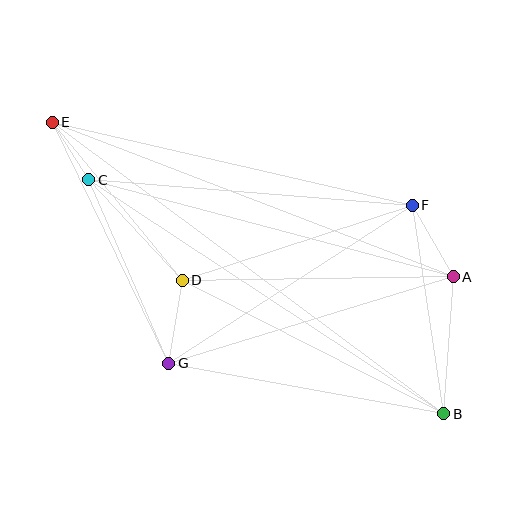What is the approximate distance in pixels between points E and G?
The distance between E and G is approximately 268 pixels.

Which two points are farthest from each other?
Points B and E are farthest from each other.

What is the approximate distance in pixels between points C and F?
The distance between C and F is approximately 325 pixels.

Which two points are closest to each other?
Points C and E are closest to each other.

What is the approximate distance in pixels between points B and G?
The distance between B and G is approximately 280 pixels.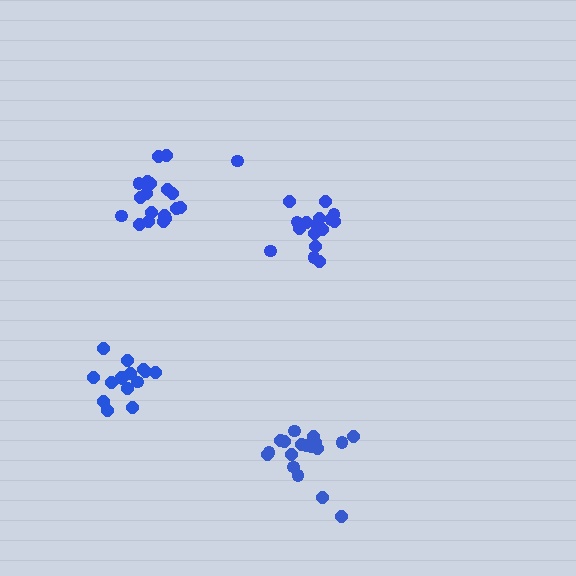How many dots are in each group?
Group 1: 20 dots, Group 2: 15 dots, Group 3: 18 dots, Group 4: 16 dots (69 total).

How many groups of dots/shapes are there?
There are 4 groups.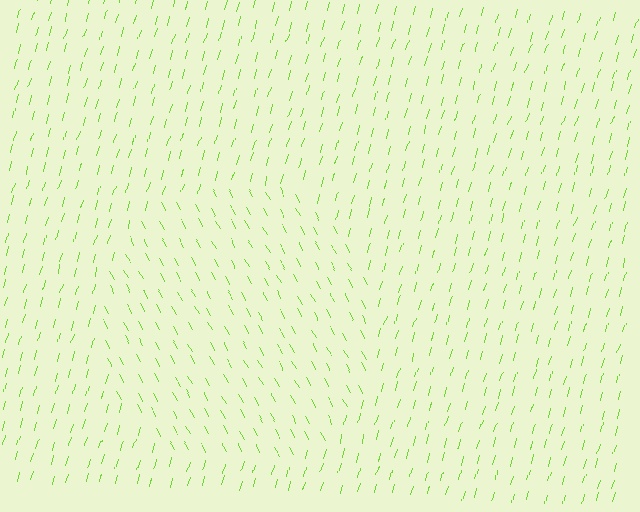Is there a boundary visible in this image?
Yes, there is a texture boundary formed by a change in line orientation.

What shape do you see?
I see a circle.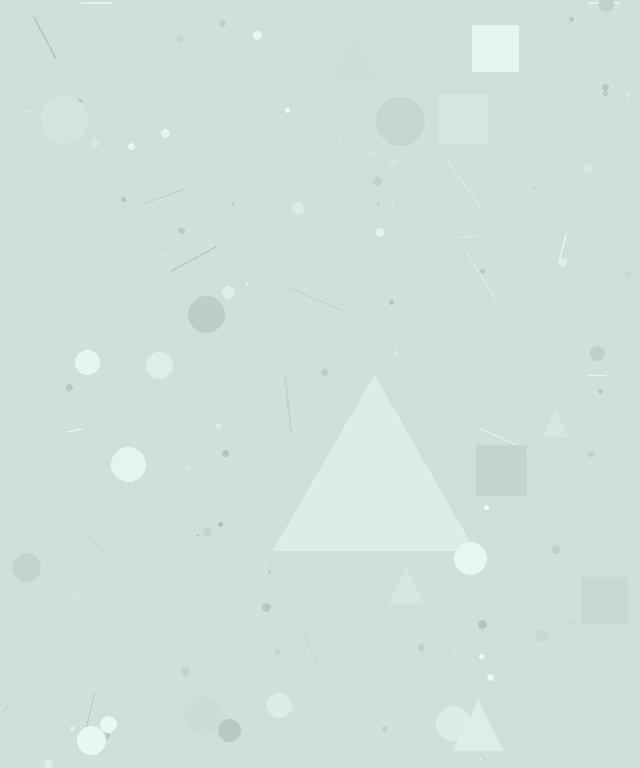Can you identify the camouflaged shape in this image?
The camouflaged shape is a triangle.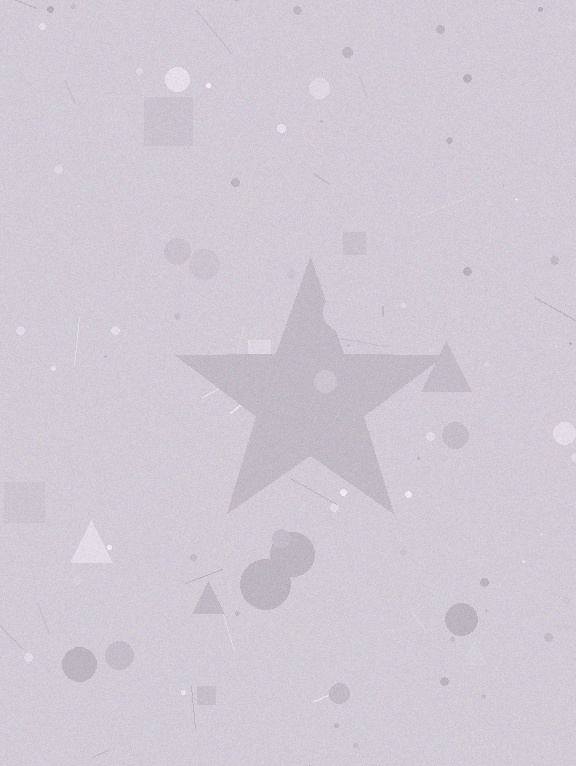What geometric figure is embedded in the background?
A star is embedded in the background.